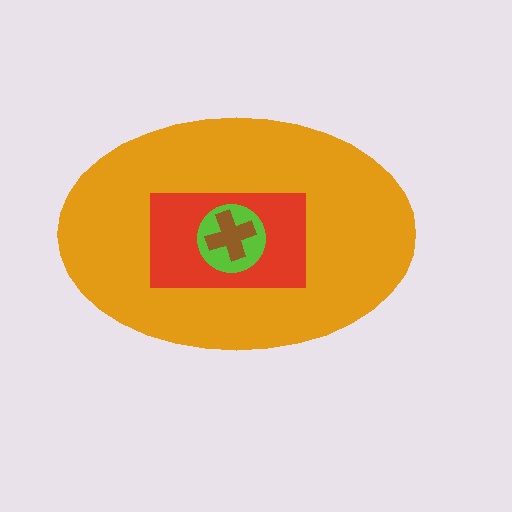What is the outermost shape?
The orange ellipse.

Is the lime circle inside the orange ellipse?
Yes.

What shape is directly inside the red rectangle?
The lime circle.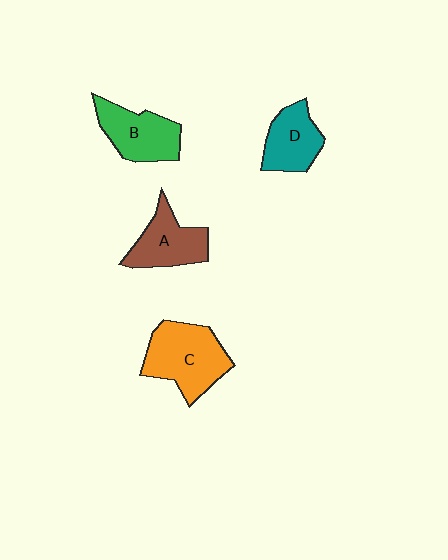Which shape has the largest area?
Shape C (orange).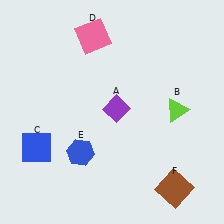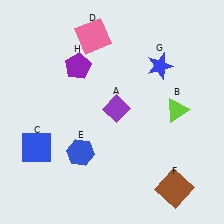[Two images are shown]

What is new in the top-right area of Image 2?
A blue star (G) was added in the top-right area of Image 2.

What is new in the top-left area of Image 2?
A purple pentagon (H) was added in the top-left area of Image 2.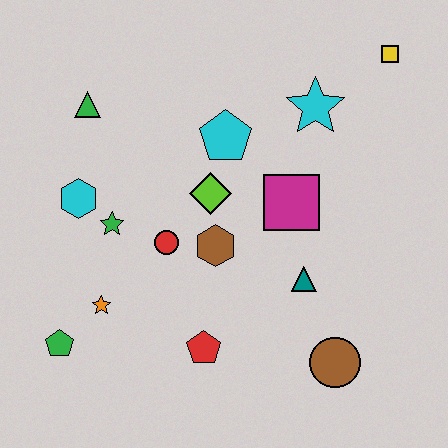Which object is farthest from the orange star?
The yellow square is farthest from the orange star.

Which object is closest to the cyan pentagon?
The lime diamond is closest to the cyan pentagon.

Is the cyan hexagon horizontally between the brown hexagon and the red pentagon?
No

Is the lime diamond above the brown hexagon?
Yes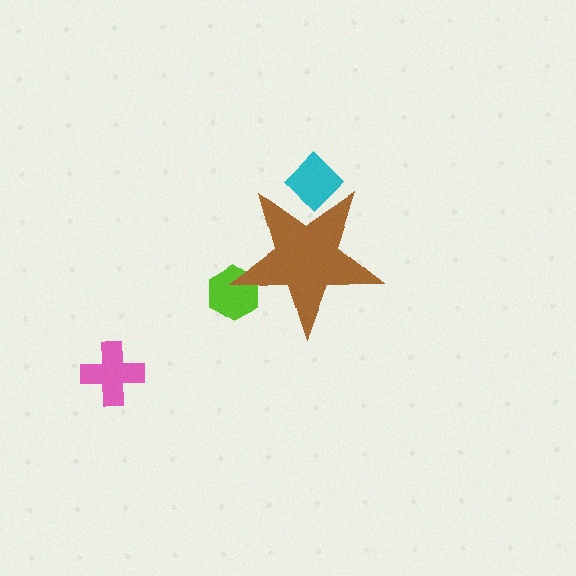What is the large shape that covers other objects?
A brown star.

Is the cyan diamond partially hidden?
Yes, the cyan diamond is partially hidden behind the brown star.